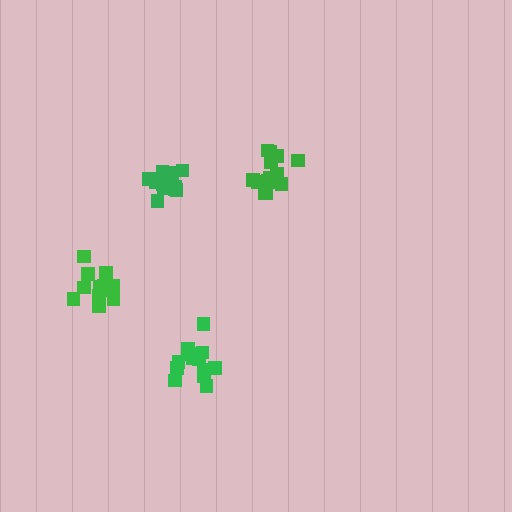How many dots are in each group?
Group 1: 14 dots, Group 2: 13 dots, Group 3: 14 dots, Group 4: 12 dots (53 total).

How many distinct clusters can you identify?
There are 4 distinct clusters.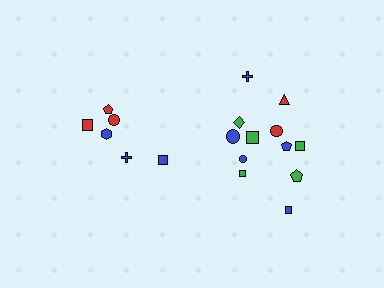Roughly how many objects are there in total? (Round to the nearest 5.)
Roughly 20 objects in total.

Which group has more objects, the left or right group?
The right group.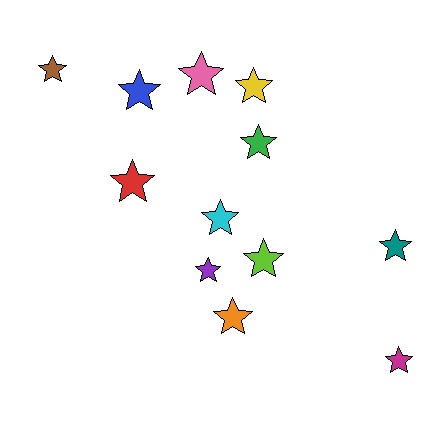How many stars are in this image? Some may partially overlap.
There are 12 stars.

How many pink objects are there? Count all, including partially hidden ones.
There is 1 pink object.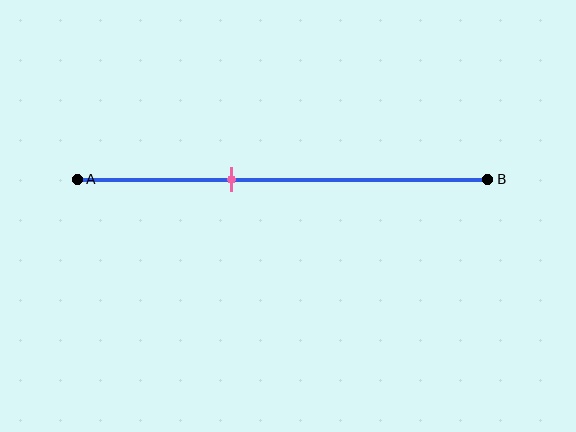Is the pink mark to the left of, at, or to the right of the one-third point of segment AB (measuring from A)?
The pink mark is to the right of the one-third point of segment AB.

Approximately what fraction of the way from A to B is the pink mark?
The pink mark is approximately 40% of the way from A to B.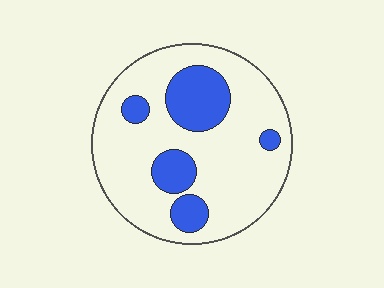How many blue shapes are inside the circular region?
5.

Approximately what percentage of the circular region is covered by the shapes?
Approximately 25%.